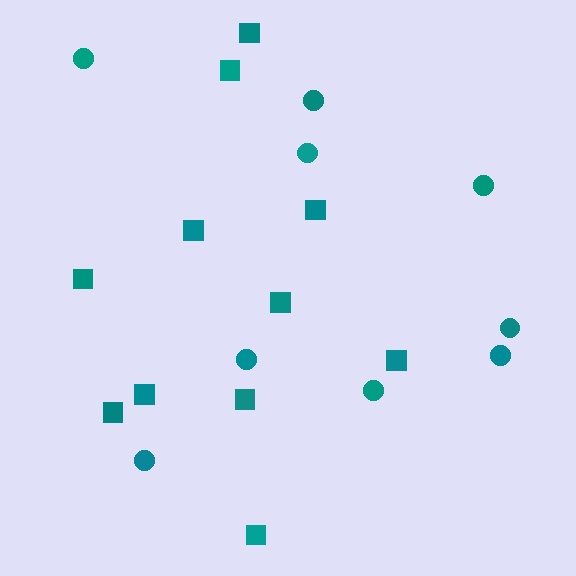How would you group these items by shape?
There are 2 groups: one group of circles (9) and one group of squares (11).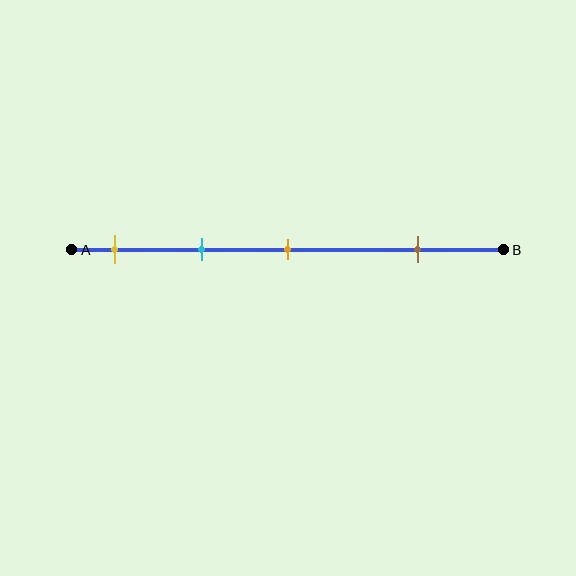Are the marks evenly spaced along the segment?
No, the marks are not evenly spaced.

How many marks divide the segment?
There are 4 marks dividing the segment.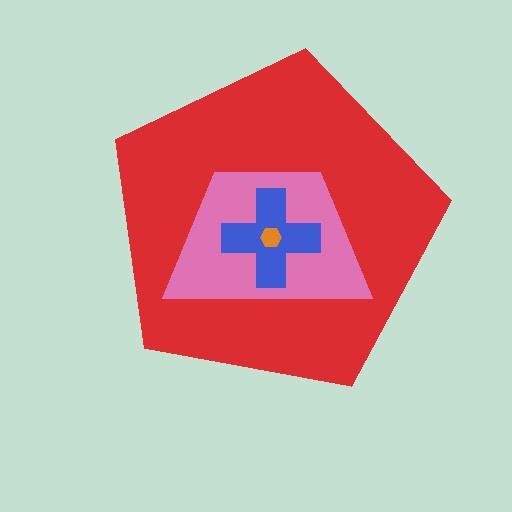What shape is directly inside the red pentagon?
The pink trapezoid.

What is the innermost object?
The orange hexagon.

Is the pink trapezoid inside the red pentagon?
Yes.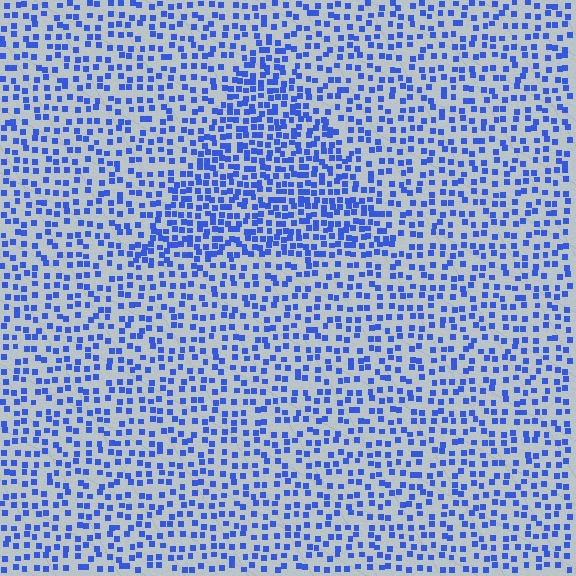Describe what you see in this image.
The image contains small blue elements arranged at two different densities. A triangle-shaped region is visible where the elements are more densely packed than the surrounding area.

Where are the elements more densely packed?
The elements are more densely packed inside the triangle boundary.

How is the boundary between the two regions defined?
The boundary is defined by a change in element density (approximately 1.8x ratio). All elements are the same color, size, and shape.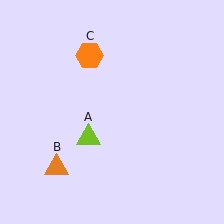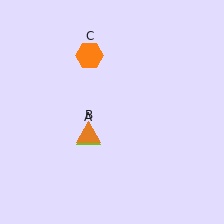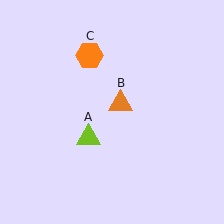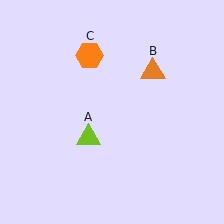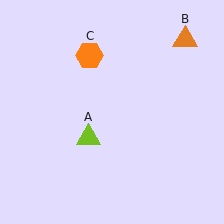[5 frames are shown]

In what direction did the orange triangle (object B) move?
The orange triangle (object B) moved up and to the right.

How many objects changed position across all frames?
1 object changed position: orange triangle (object B).